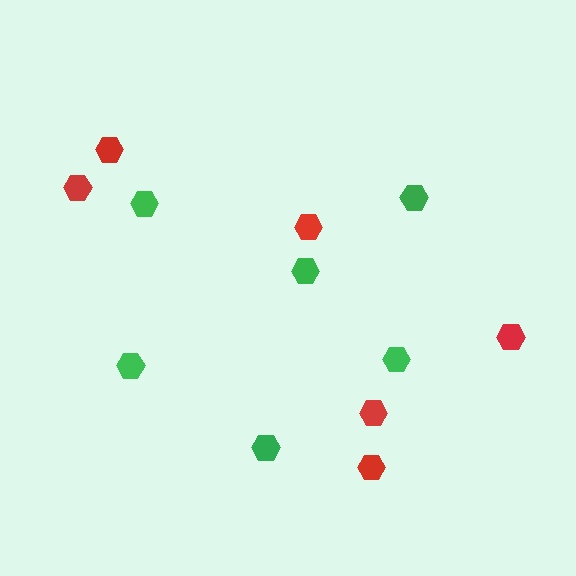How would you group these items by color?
There are 2 groups: one group of green hexagons (6) and one group of red hexagons (6).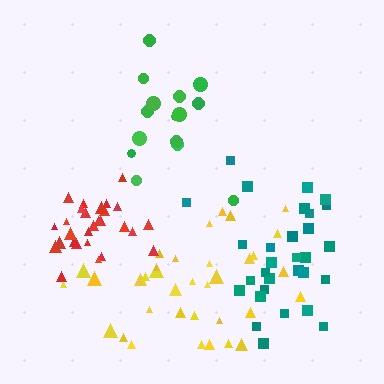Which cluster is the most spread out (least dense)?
Yellow.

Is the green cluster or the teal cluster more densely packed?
Teal.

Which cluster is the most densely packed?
Red.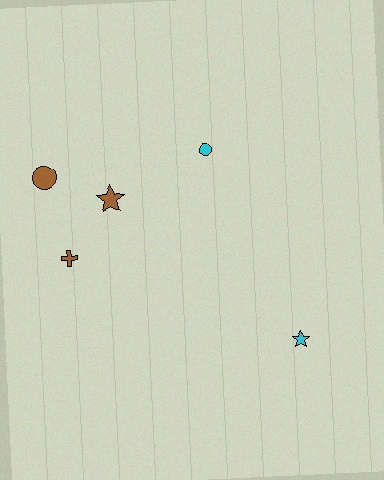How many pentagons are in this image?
There are no pentagons.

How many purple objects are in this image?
There are no purple objects.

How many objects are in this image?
There are 5 objects.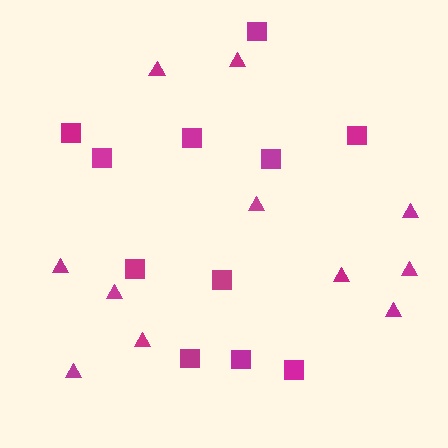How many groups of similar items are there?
There are 2 groups: one group of triangles (11) and one group of squares (11).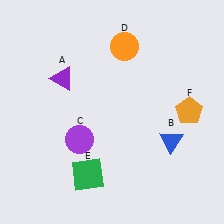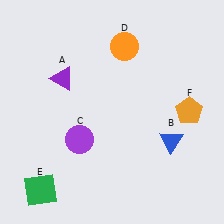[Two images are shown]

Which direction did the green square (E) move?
The green square (E) moved left.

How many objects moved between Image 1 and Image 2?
1 object moved between the two images.